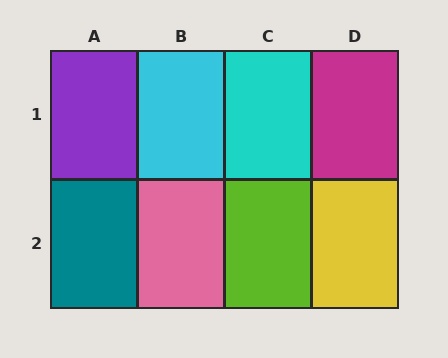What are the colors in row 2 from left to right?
Teal, pink, lime, yellow.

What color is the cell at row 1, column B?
Cyan.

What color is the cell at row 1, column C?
Cyan.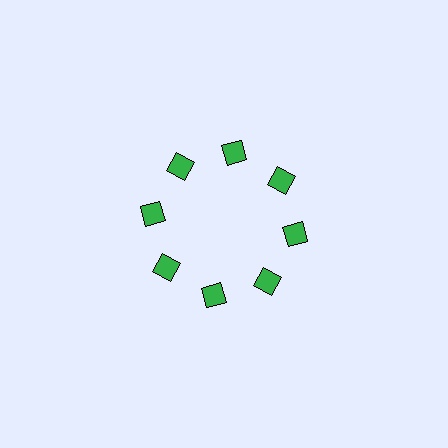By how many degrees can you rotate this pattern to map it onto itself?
The pattern maps onto itself every 45 degrees of rotation.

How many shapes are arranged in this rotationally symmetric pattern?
There are 8 shapes, arranged in 8 groups of 1.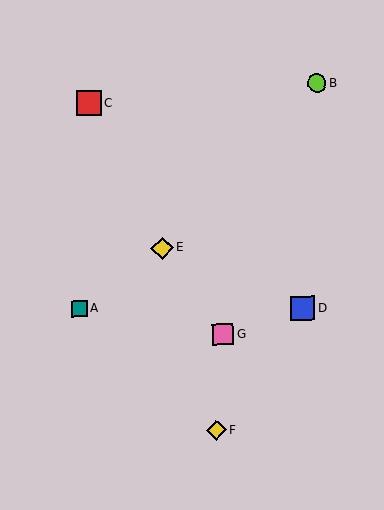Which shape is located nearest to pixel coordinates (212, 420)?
The yellow diamond (labeled F) at (216, 430) is nearest to that location.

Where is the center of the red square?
The center of the red square is at (89, 103).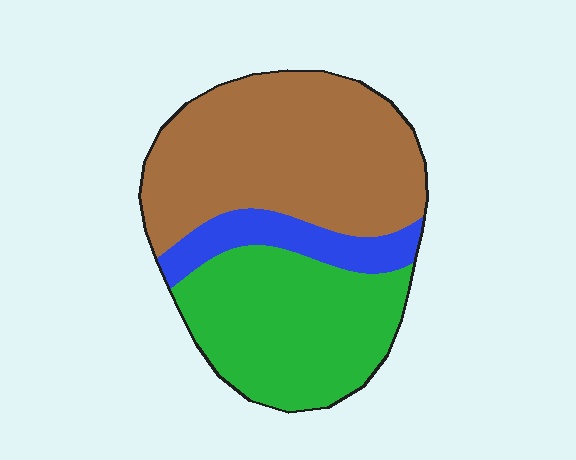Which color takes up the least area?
Blue, at roughly 15%.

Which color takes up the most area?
Brown, at roughly 50%.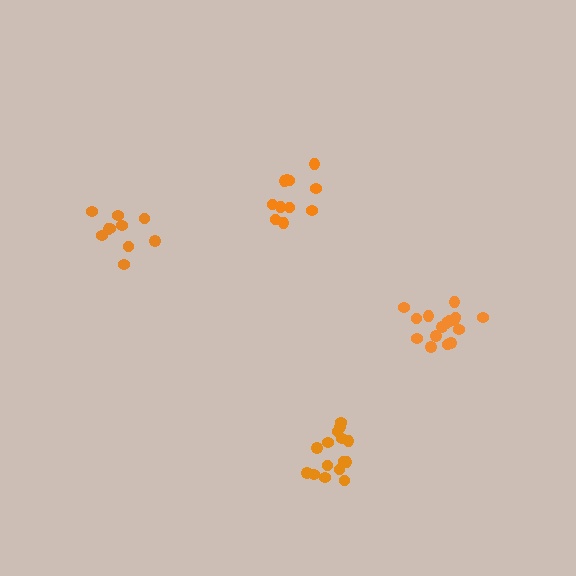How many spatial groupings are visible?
There are 4 spatial groupings.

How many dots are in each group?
Group 1: 15 dots, Group 2: 11 dots, Group 3: 16 dots, Group 4: 10 dots (52 total).